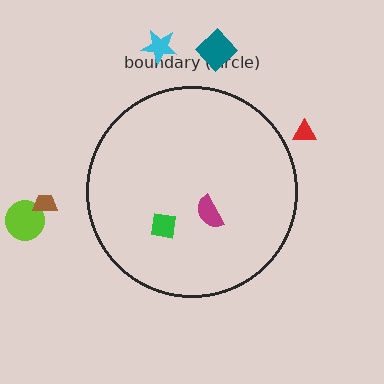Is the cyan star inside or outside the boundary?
Outside.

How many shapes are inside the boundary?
2 inside, 5 outside.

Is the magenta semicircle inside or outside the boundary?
Inside.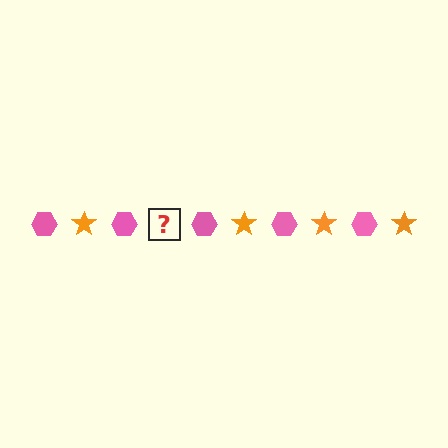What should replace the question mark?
The question mark should be replaced with an orange star.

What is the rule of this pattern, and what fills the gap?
The rule is that the pattern alternates between pink hexagon and orange star. The gap should be filled with an orange star.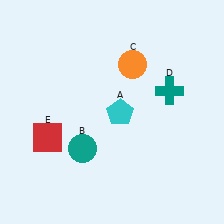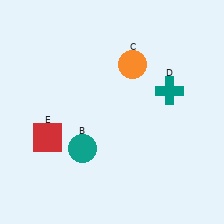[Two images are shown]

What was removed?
The cyan pentagon (A) was removed in Image 2.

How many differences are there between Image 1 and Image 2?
There is 1 difference between the two images.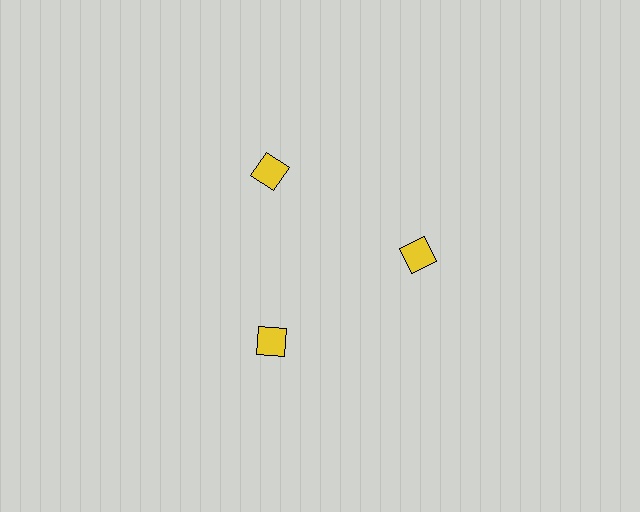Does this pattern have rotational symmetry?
Yes, this pattern has 3-fold rotational symmetry. It looks the same after rotating 120 degrees around the center.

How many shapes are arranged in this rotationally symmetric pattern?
There are 3 shapes, arranged in 3 groups of 1.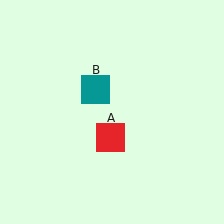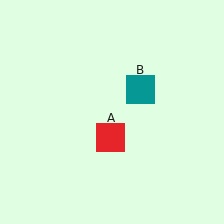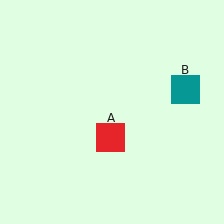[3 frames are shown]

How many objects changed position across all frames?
1 object changed position: teal square (object B).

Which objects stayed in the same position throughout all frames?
Red square (object A) remained stationary.